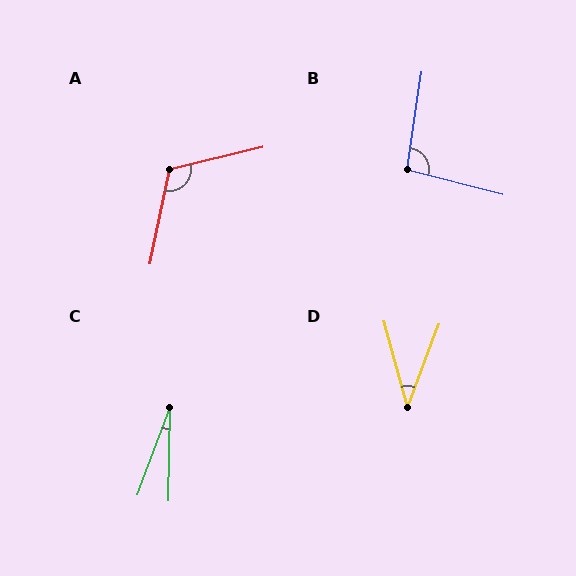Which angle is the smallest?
C, at approximately 19 degrees.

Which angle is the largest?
A, at approximately 116 degrees.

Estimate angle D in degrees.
Approximately 36 degrees.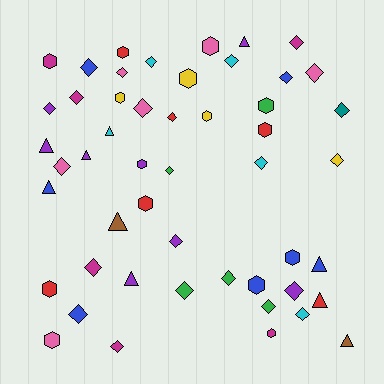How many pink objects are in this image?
There are 6 pink objects.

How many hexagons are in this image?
There are 15 hexagons.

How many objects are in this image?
There are 50 objects.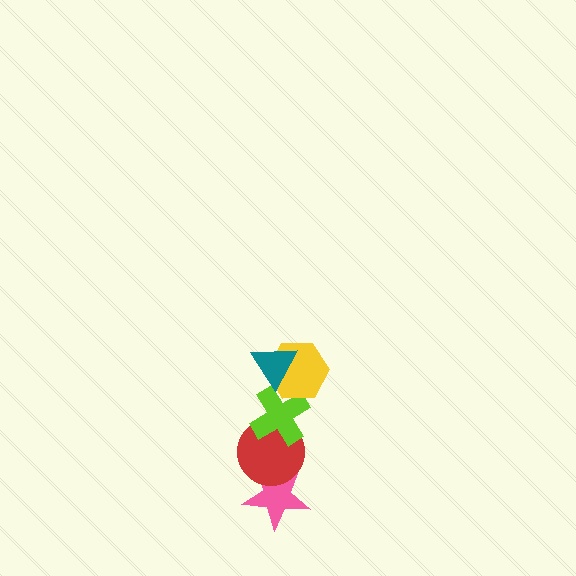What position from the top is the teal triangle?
The teal triangle is 1st from the top.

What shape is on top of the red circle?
The lime cross is on top of the red circle.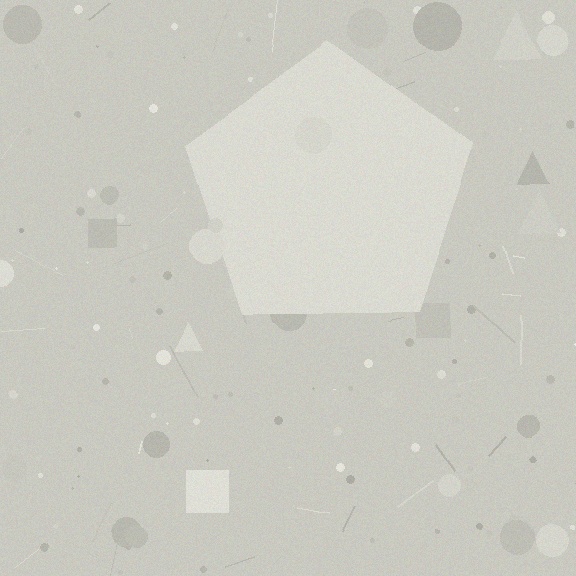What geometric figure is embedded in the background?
A pentagon is embedded in the background.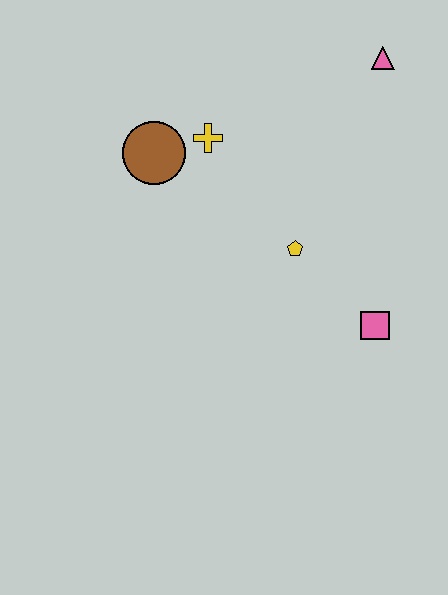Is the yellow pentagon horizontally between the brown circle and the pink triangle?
Yes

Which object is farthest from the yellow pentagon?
The pink triangle is farthest from the yellow pentagon.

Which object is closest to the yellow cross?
The brown circle is closest to the yellow cross.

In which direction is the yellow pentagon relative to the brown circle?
The yellow pentagon is to the right of the brown circle.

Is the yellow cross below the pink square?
No